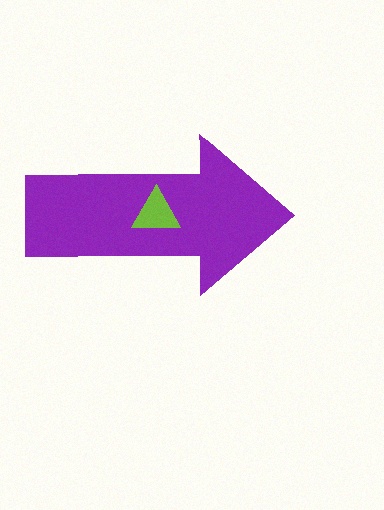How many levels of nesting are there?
2.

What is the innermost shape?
The lime triangle.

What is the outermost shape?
The purple arrow.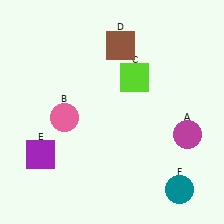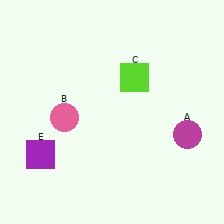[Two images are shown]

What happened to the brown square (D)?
The brown square (D) was removed in Image 2. It was in the top-right area of Image 1.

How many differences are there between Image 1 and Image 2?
There are 2 differences between the two images.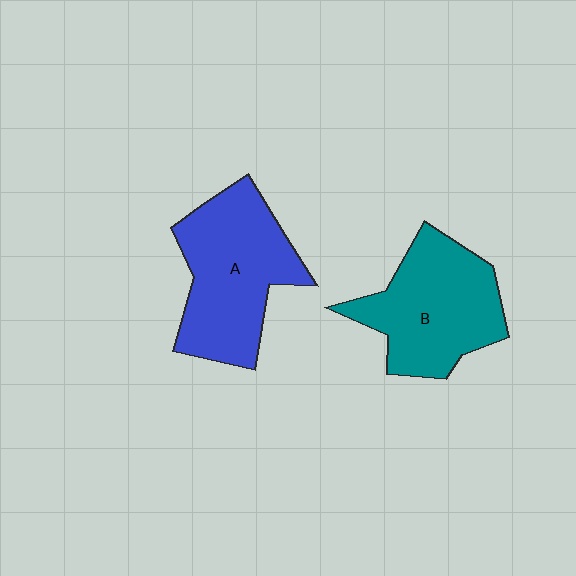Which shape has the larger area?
Shape A (blue).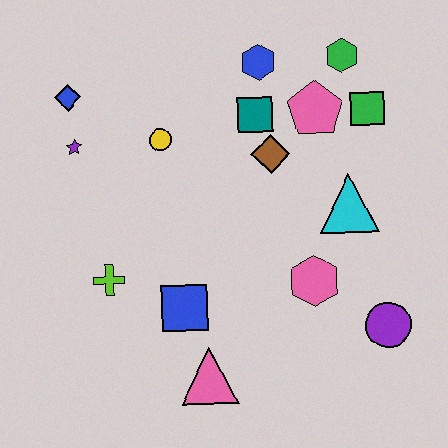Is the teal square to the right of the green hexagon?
No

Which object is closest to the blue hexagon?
The teal square is closest to the blue hexagon.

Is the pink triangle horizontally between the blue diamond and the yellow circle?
No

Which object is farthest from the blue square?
The green hexagon is farthest from the blue square.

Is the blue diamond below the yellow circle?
No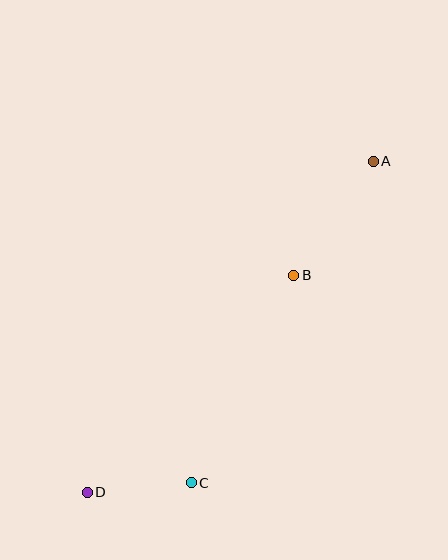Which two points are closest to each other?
Points C and D are closest to each other.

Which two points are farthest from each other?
Points A and D are farthest from each other.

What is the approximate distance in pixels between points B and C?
The distance between B and C is approximately 231 pixels.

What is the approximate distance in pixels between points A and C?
The distance between A and C is approximately 370 pixels.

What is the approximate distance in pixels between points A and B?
The distance between A and B is approximately 139 pixels.